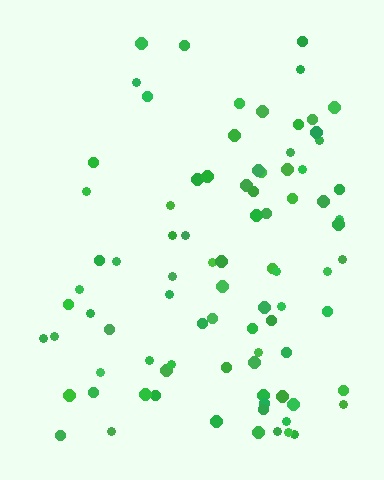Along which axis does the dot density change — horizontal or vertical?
Horizontal.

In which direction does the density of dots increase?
From left to right, with the right side densest.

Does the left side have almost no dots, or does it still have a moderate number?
Still a moderate number, just noticeably fewer than the right.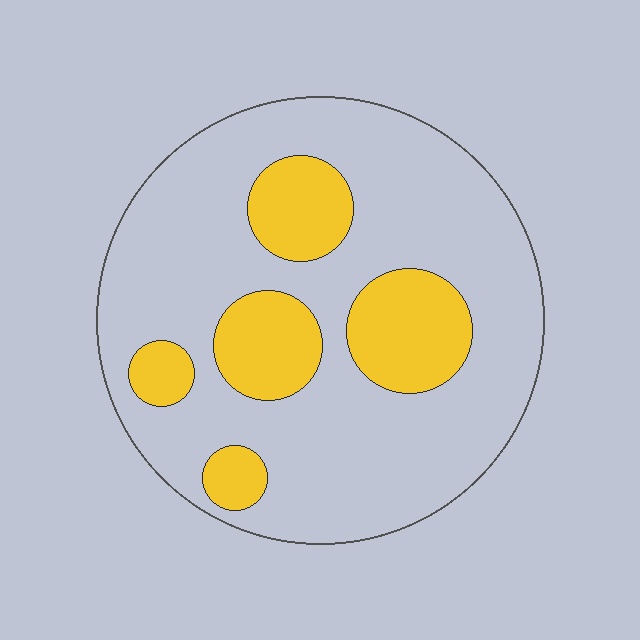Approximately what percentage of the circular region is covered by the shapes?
Approximately 25%.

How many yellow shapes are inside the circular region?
5.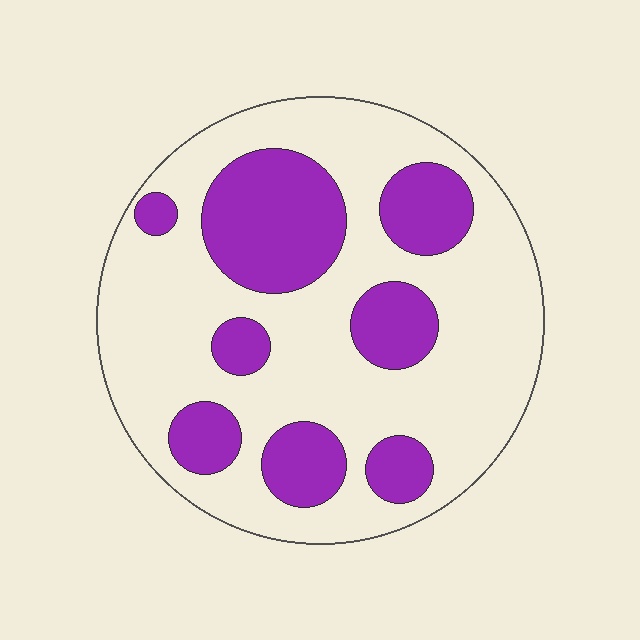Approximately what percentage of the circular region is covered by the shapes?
Approximately 30%.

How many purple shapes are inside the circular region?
8.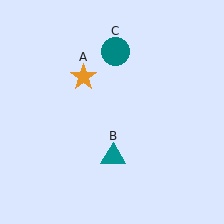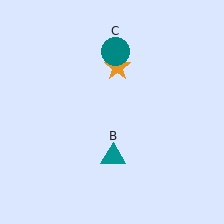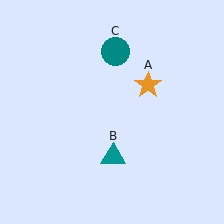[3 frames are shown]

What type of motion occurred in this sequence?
The orange star (object A) rotated clockwise around the center of the scene.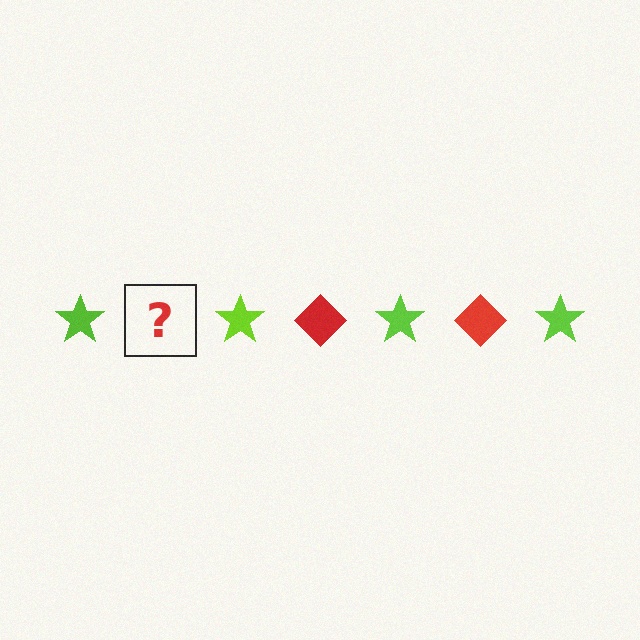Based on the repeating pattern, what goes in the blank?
The blank should be a red diamond.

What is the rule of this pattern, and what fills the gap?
The rule is that the pattern alternates between lime star and red diamond. The gap should be filled with a red diamond.